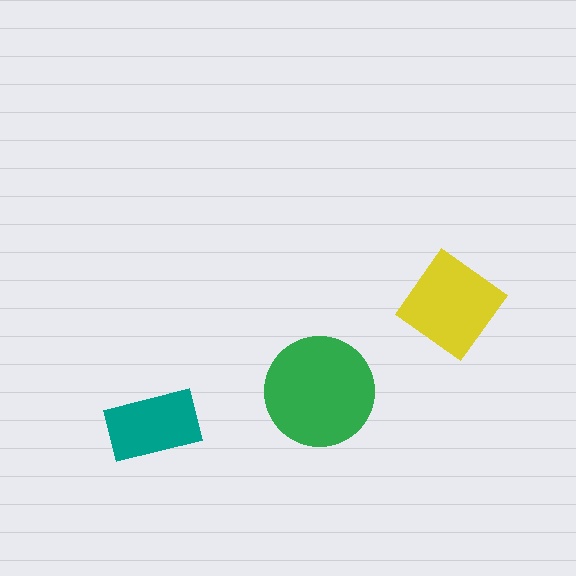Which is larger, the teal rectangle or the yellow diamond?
The yellow diamond.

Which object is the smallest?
The teal rectangle.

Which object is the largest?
The green circle.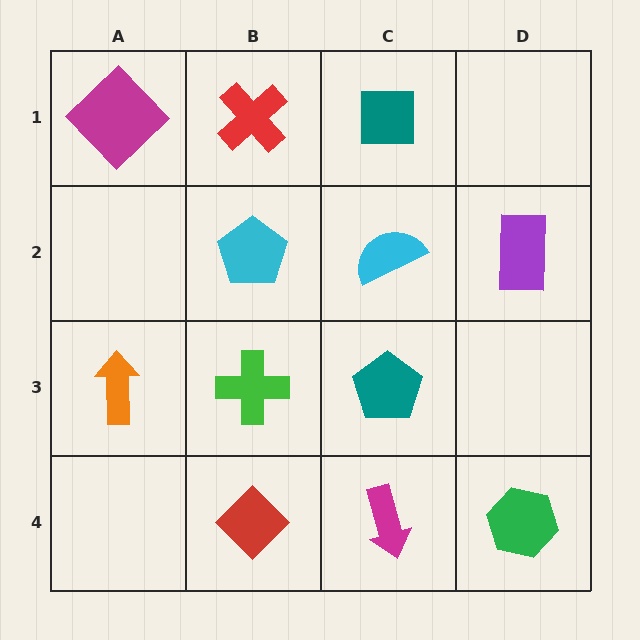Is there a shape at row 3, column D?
No, that cell is empty.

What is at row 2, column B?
A cyan pentagon.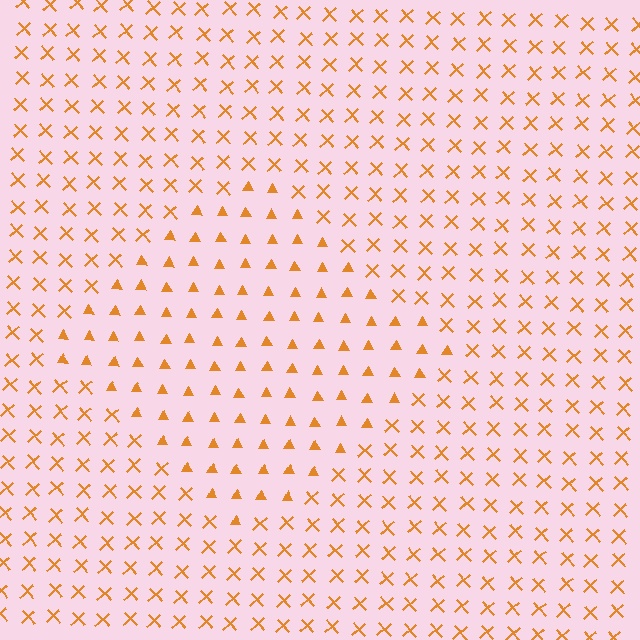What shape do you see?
I see a diamond.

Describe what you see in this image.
The image is filled with small orange elements arranged in a uniform grid. A diamond-shaped region contains triangles, while the surrounding area contains X marks. The boundary is defined purely by the change in element shape.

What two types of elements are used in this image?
The image uses triangles inside the diamond region and X marks outside it.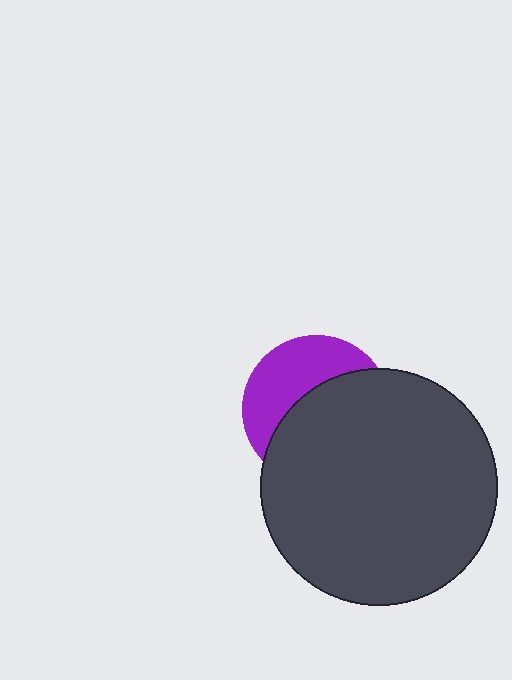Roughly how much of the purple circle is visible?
A small part of it is visible (roughly 40%).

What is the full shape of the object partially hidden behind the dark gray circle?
The partially hidden object is a purple circle.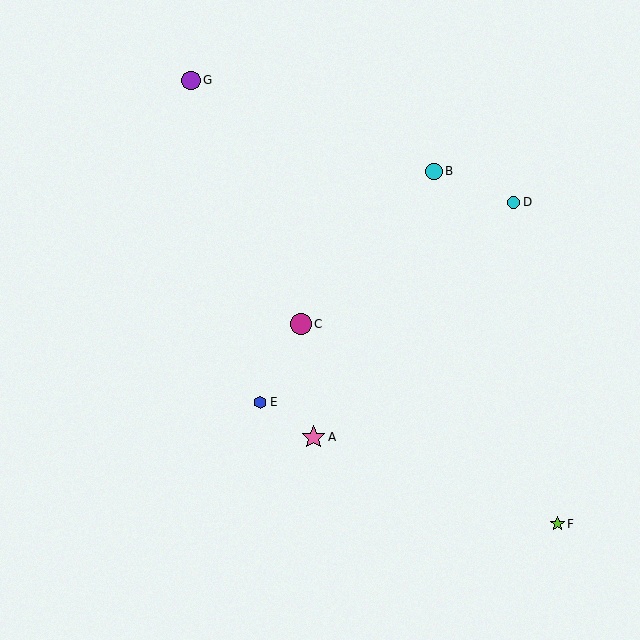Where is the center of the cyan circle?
The center of the cyan circle is at (434, 171).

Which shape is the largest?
The pink star (labeled A) is the largest.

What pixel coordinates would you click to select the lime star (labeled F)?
Click at (557, 524) to select the lime star F.